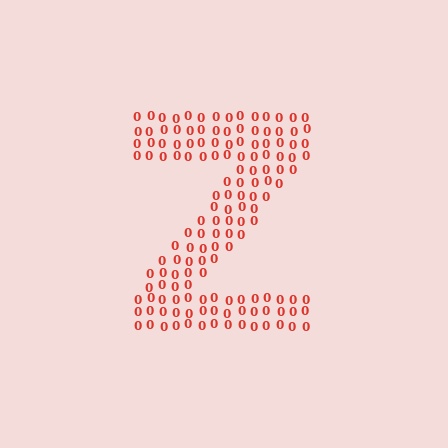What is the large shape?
The large shape is the letter Z.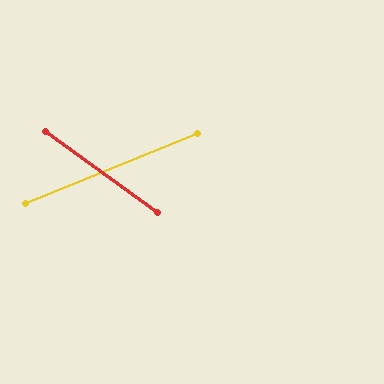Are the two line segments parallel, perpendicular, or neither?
Neither parallel nor perpendicular — they differ by about 58°.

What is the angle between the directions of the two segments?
Approximately 58 degrees.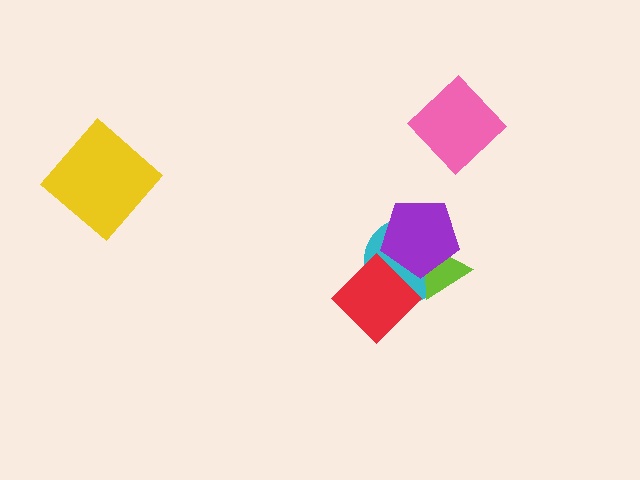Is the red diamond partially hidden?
Yes, it is partially covered by another shape.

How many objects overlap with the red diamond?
2 objects overlap with the red diamond.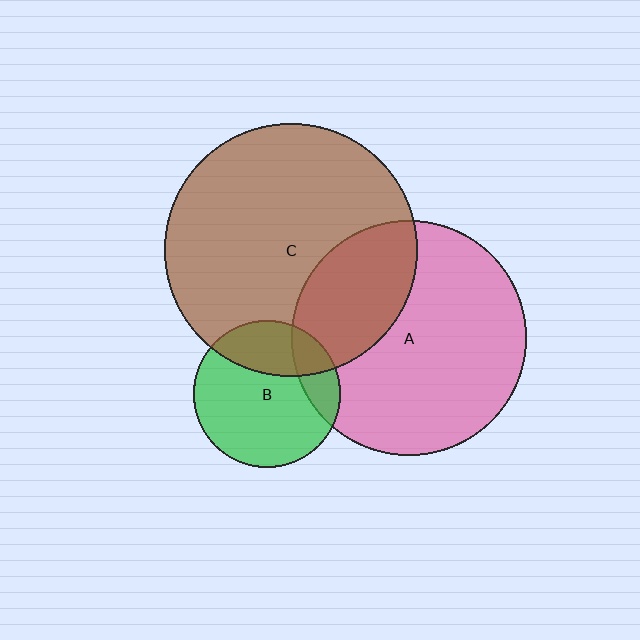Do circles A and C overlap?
Yes.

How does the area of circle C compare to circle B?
Approximately 3.0 times.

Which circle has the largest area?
Circle C (brown).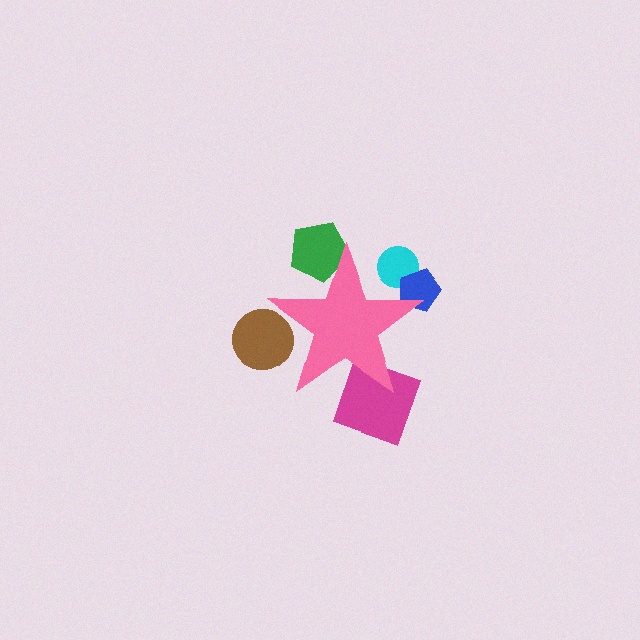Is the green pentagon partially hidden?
Yes, the green pentagon is partially hidden behind the pink star.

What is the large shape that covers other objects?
A pink star.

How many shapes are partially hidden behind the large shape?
5 shapes are partially hidden.